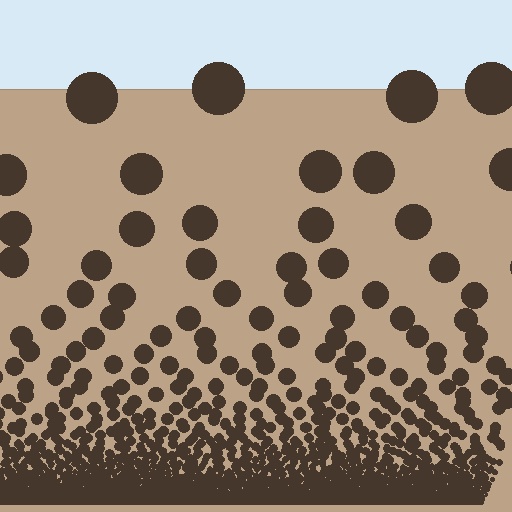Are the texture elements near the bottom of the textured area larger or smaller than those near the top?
Smaller. The gradient is inverted — elements near the bottom are smaller and denser.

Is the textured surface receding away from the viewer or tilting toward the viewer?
The surface appears to tilt toward the viewer. Texture elements get larger and sparser toward the top.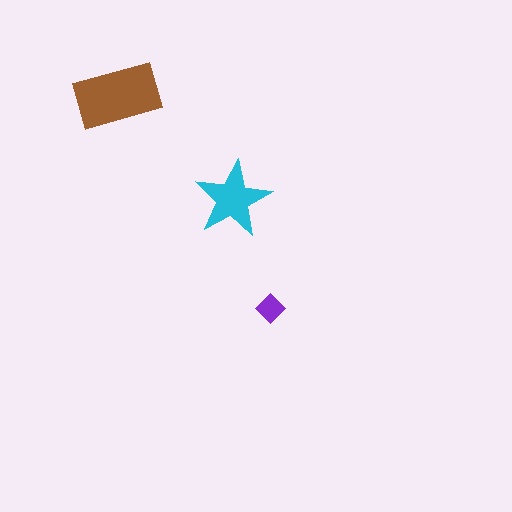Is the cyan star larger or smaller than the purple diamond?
Larger.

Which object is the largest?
The brown rectangle.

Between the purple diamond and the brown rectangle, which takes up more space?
The brown rectangle.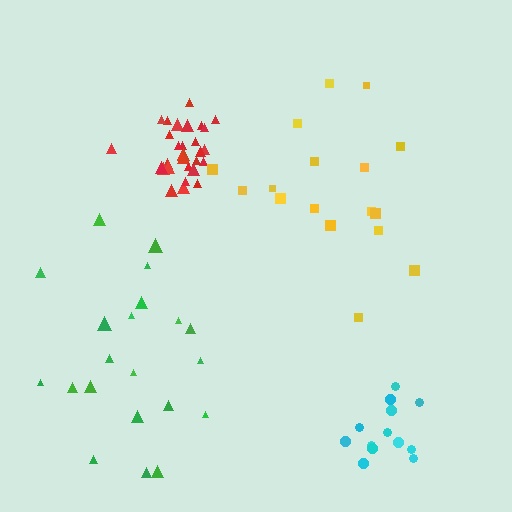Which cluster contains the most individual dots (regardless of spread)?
Red (30).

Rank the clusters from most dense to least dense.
red, cyan, yellow, green.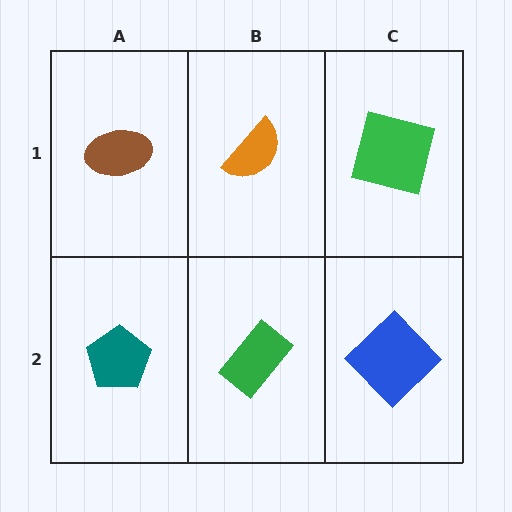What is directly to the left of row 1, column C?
An orange semicircle.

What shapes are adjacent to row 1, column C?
A blue diamond (row 2, column C), an orange semicircle (row 1, column B).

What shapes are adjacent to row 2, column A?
A brown ellipse (row 1, column A), a green rectangle (row 2, column B).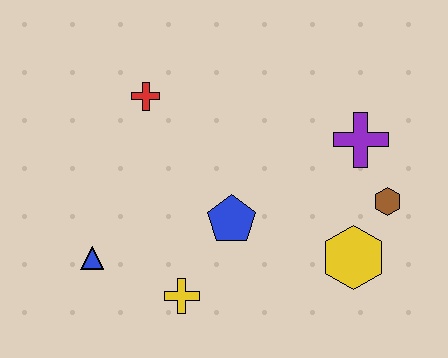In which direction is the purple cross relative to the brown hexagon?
The purple cross is above the brown hexagon.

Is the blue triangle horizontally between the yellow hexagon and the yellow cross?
No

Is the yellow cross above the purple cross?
No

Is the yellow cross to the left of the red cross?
No